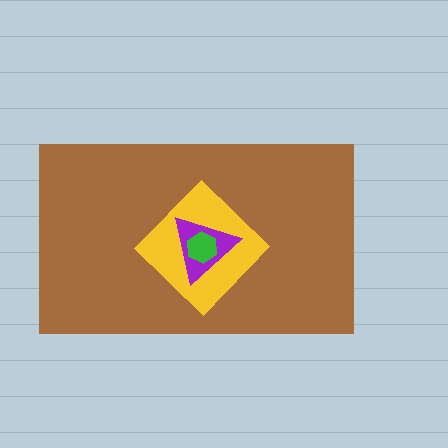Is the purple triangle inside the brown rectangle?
Yes.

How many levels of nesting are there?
4.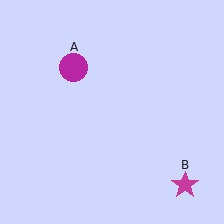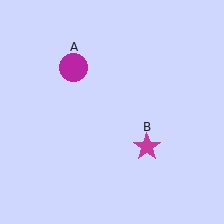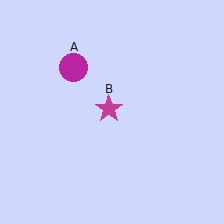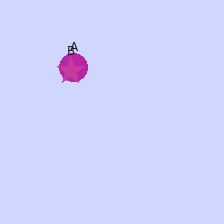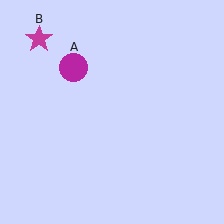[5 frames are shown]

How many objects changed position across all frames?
1 object changed position: magenta star (object B).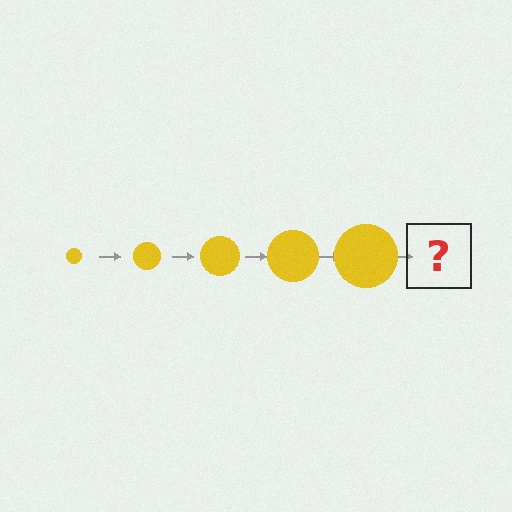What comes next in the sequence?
The next element should be a yellow circle, larger than the previous one.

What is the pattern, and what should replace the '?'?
The pattern is that the circle gets progressively larger each step. The '?' should be a yellow circle, larger than the previous one.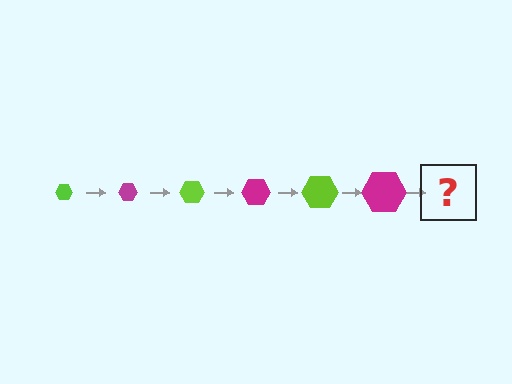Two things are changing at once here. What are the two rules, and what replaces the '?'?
The two rules are that the hexagon grows larger each step and the color cycles through lime and magenta. The '?' should be a lime hexagon, larger than the previous one.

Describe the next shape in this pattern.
It should be a lime hexagon, larger than the previous one.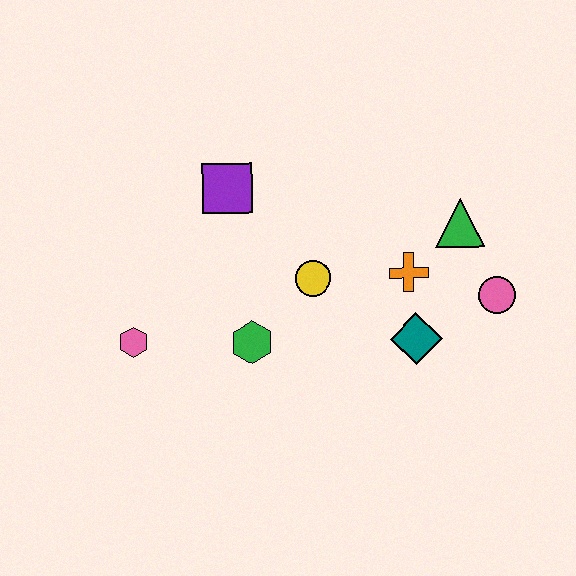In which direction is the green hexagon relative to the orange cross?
The green hexagon is to the left of the orange cross.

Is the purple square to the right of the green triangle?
No